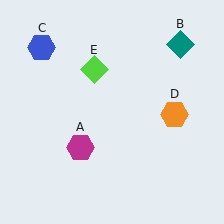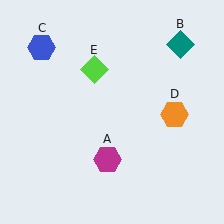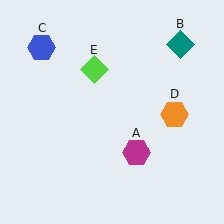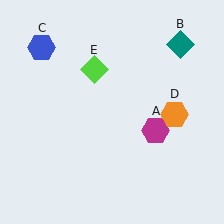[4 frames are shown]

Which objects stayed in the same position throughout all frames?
Teal diamond (object B) and blue hexagon (object C) and orange hexagon (object D) and lime diamond (object E) remained stationary.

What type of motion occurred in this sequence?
The magenta hexagon (object A) rotated counterclockwise around the center of the scene.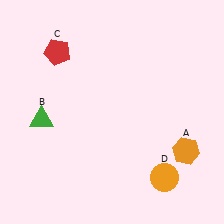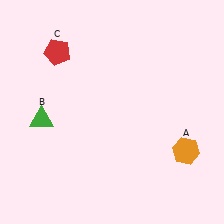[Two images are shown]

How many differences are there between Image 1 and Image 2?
There is 1 difference between the two images.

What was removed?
The orange circle (D) was removed in Image 2.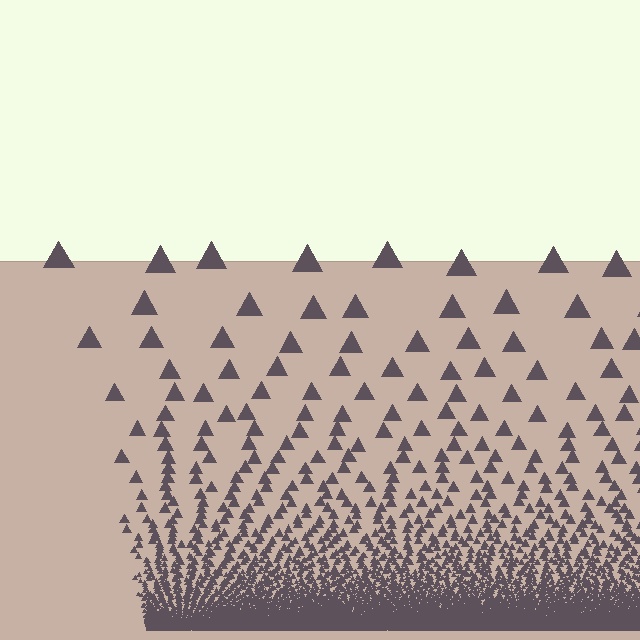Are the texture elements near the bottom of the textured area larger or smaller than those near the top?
Smaller. The gradient is inverted — elements near the bottom are smaller and denser.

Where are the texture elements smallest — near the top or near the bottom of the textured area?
Near the bottom.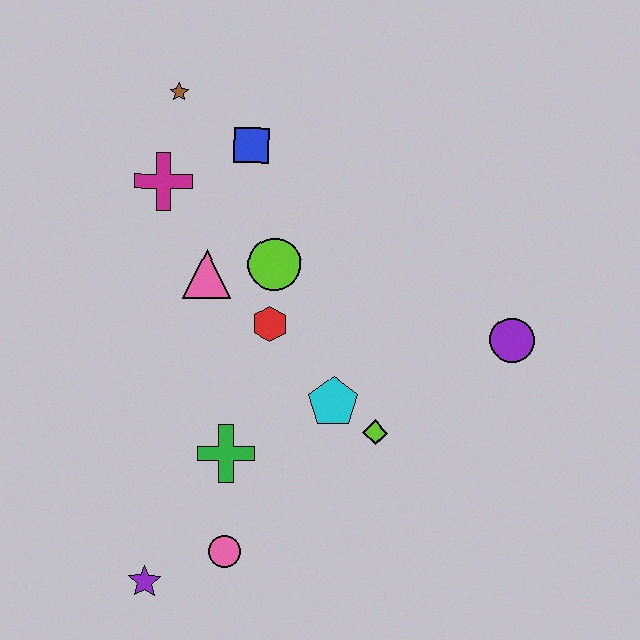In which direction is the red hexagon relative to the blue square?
The red hexagon is below the blue square.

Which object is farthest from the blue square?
The purple star is farthest from the blue square.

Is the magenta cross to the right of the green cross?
No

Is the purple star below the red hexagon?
Yes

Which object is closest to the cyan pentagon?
The lime diamond is closest to the cyan pentagon.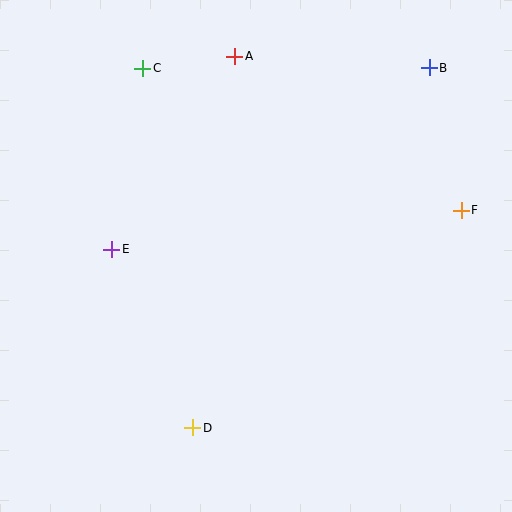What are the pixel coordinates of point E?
Point E is at (112, 249).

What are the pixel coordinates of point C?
Point C is at (143, 68).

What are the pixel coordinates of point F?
Point F is at (461, 210).